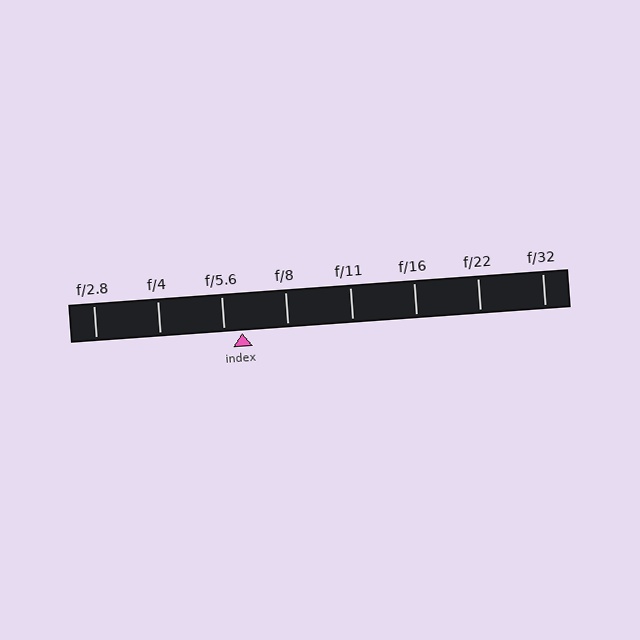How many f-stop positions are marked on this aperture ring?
There are 8 f-stop positions marked.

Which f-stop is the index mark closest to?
The index mark is closest to f/5.6.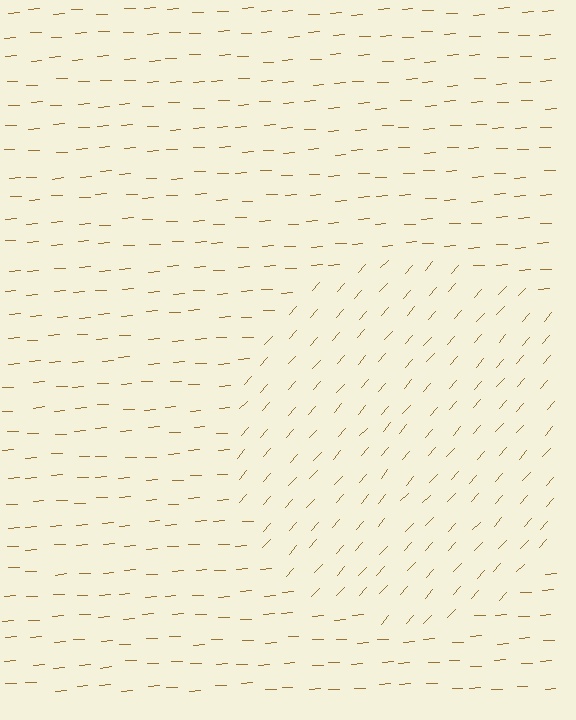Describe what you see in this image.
The image is filled with small brown line segments. A circle region in the image has lines oriented differently from the surrounding lines, creating a visible texture boundary.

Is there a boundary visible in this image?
Yes, there is a texture boundary formed by a change in line orientation.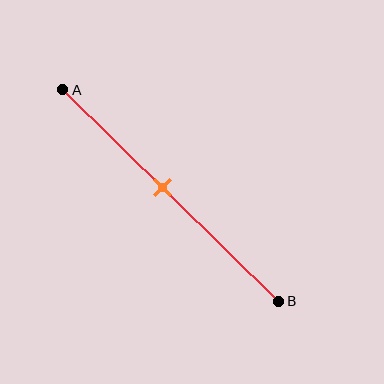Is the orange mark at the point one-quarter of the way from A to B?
No, the mark is at about 45% from A, not at the 25% one-quarter point.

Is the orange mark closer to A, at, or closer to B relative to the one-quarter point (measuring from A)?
The orange mark is closer to point B than the one-quarter point of segment AB.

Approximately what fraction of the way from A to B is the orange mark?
The orange mark is approximately 45% of the way from A to B.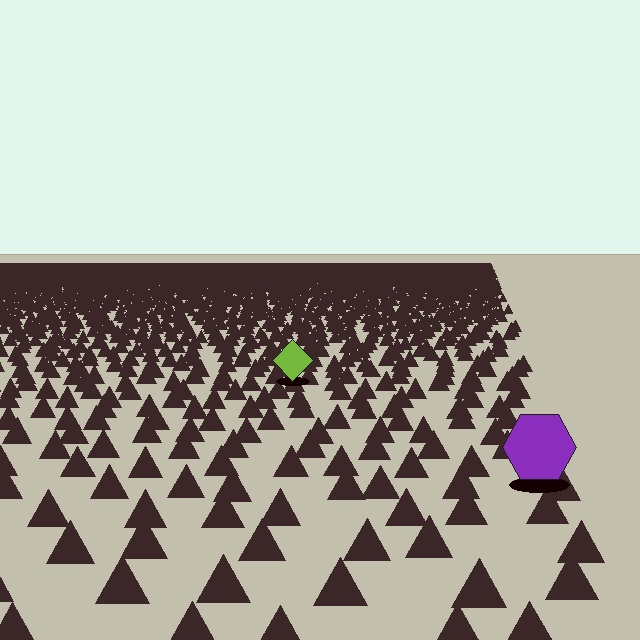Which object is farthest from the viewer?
The lime diamond is farthest from the viewer. It appears smaller and the ground texture around it is denser.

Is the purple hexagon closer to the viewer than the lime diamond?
Yes. The purple hexagon is closer — you can tell from the texture gradient: the ground texture is coarser near it.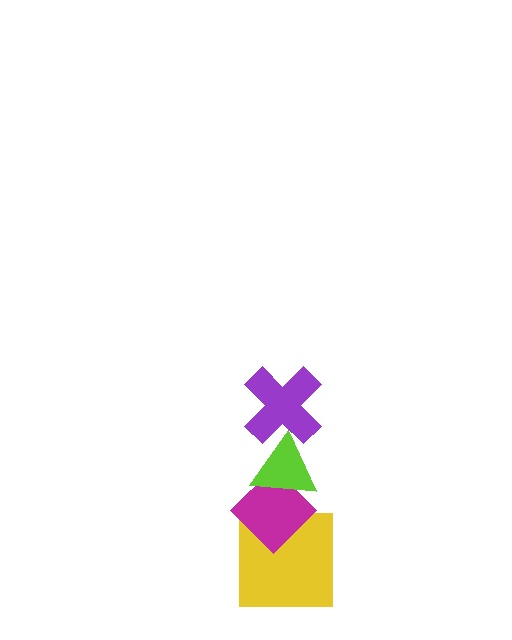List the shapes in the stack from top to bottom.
From top to bottom: the purple cross, the lime triangle, the magenta diamond, the yellow square.